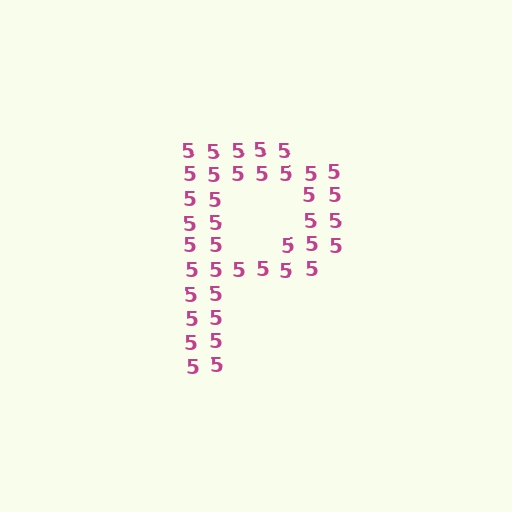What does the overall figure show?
The overall figure shows the letter P.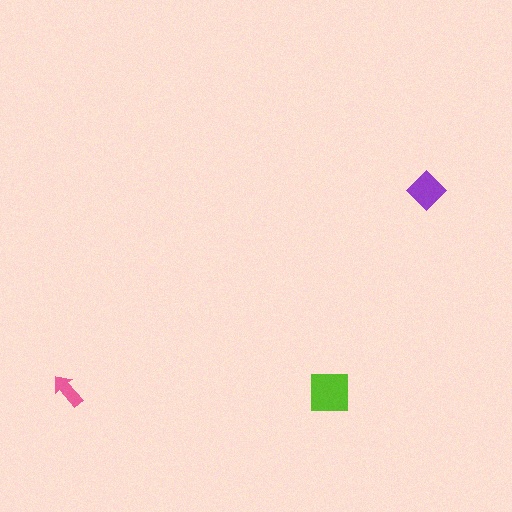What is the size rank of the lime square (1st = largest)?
1st.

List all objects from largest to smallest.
The lime square, the purple diamond, the pink arrow.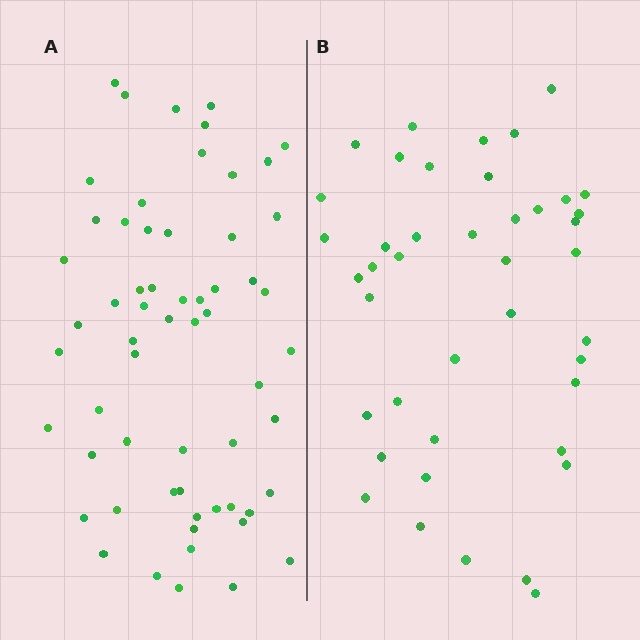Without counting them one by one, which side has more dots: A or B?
Region A (the left region) has more dots.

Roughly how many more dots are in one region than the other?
Region A has approximately 20 more dots than region B.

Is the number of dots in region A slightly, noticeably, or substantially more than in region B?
Region A has noticeably more, but not dramatically so. The ratio is roughly 1.4 to 1.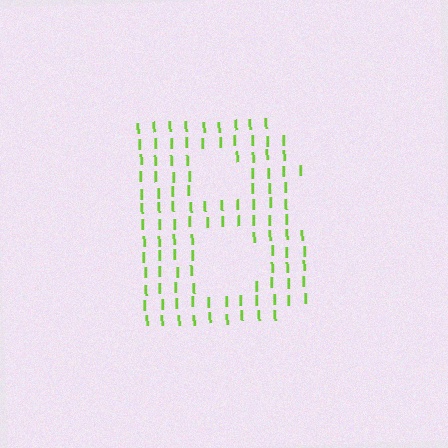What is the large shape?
The large shape is the letter B.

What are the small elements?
The small elements are letter I's.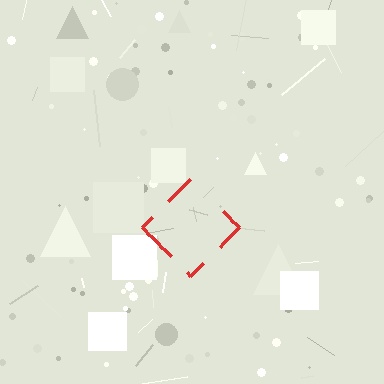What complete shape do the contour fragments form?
The contour fragments form a diamond.